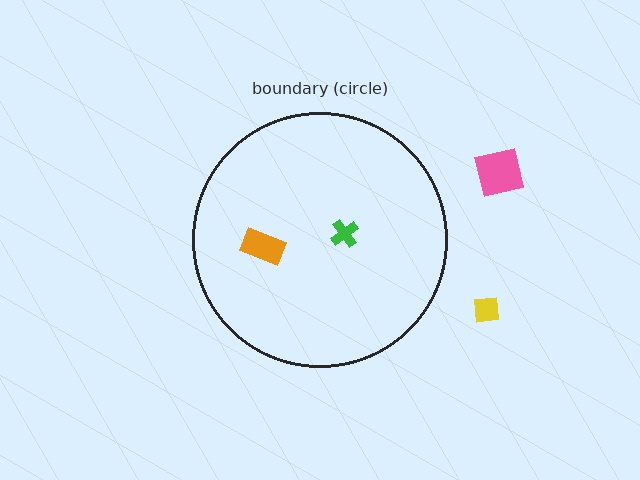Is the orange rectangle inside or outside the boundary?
Inside.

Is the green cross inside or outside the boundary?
Inside.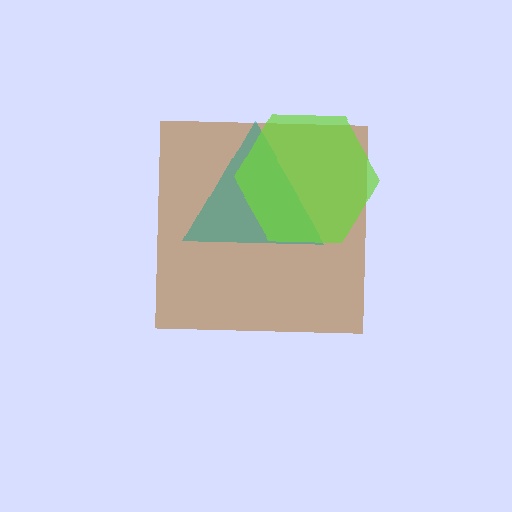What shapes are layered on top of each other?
The layered shapes are: a brown square, a teal triangle, a lime hexagon.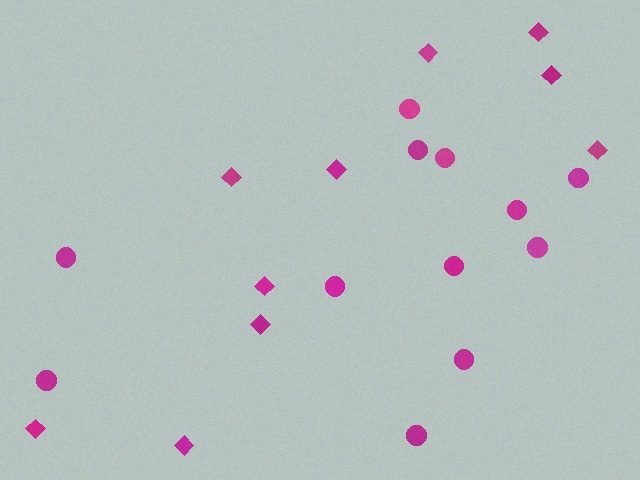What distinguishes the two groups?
There are 2 groups: one group of diamonds (10) and one group of circles (12).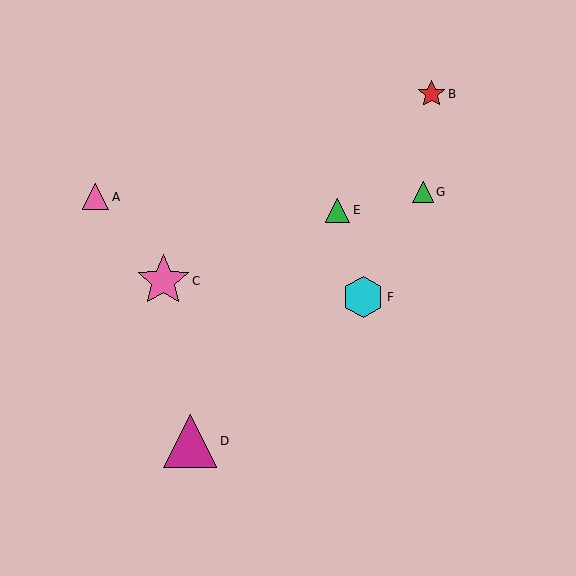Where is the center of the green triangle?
The center of the green triangle is at (423, 192).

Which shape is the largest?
The magenta triangle (labeled D) is the largest.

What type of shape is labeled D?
Shape D is a magenta triangle.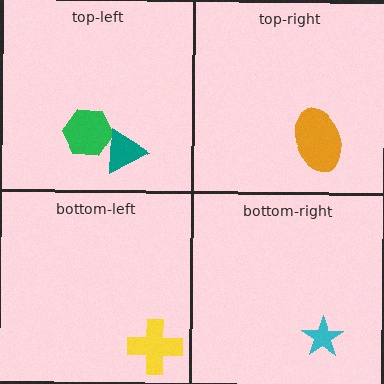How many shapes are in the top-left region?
2.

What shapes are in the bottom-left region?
The yellow cross.